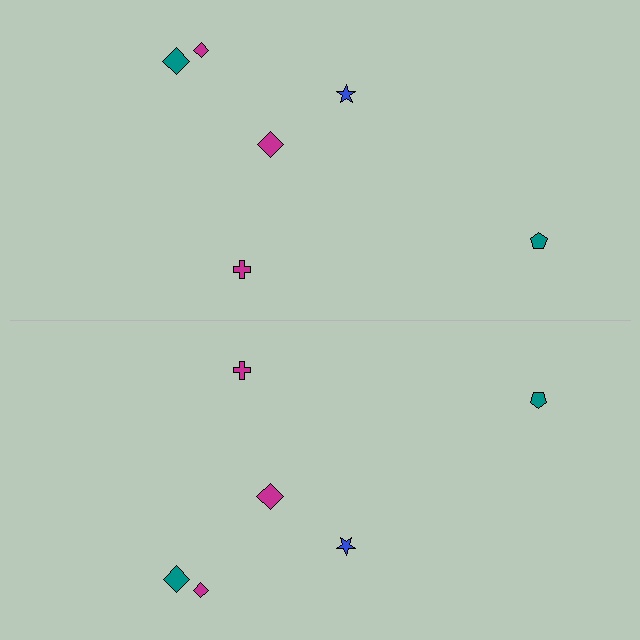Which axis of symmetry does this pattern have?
The pattern has a horizontal axis of symmetry running through the center of the image.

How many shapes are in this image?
There are 12 shapes in this image.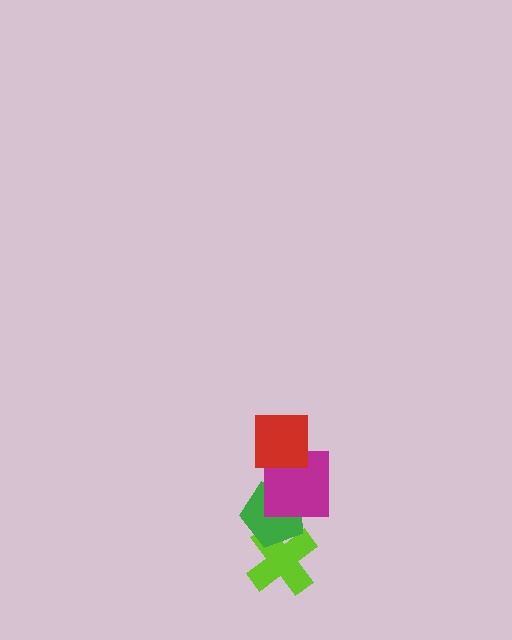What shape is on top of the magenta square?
The red square is on top of the magenta square.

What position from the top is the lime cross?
The lime cross is 4th from the top.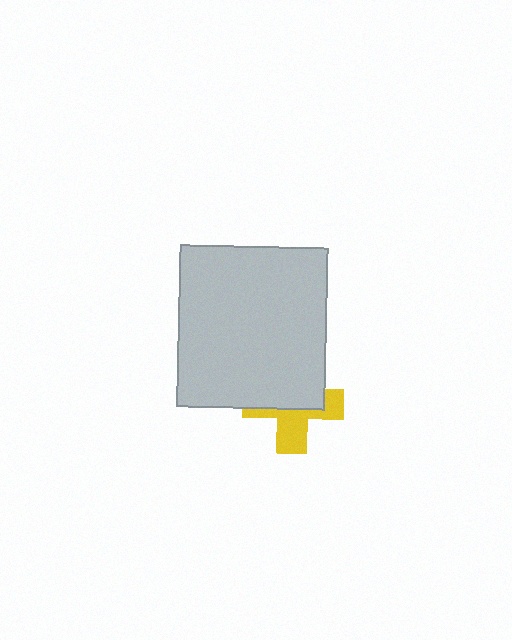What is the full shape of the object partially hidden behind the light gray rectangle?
The partially hidden object is a yellow cross.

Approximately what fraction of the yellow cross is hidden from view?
Roughly 56% of the yellow cross is hidden behind the light gray rectangle.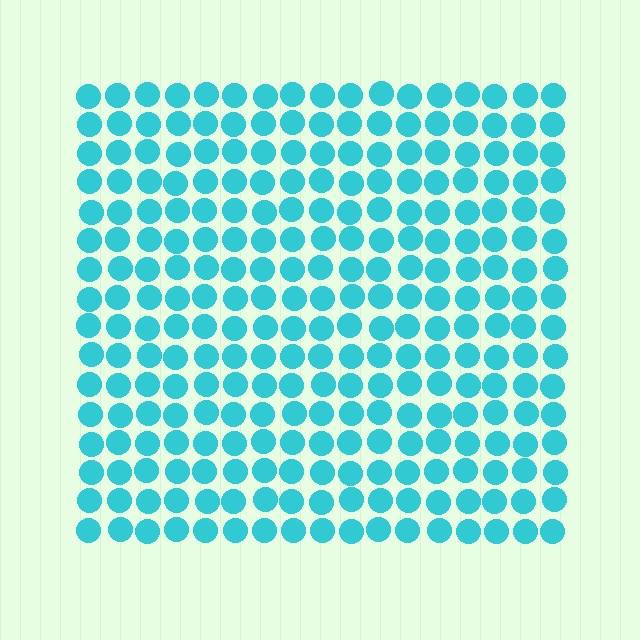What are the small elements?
The small elements are circles.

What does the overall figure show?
The overall figure shows a square.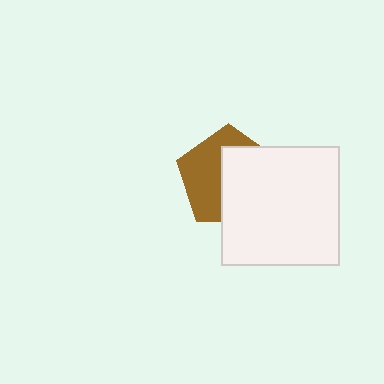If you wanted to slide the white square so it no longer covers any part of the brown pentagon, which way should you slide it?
Slide it right — that is the most direct way to separate the two shapes.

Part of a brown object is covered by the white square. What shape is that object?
It is a pentagon.